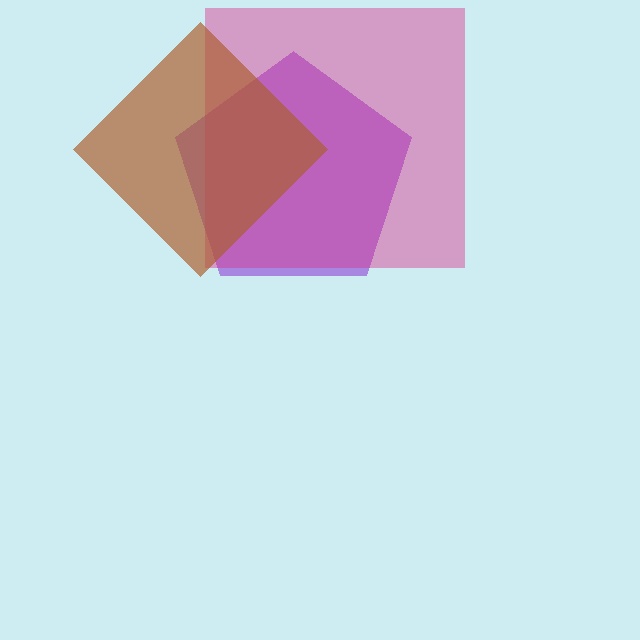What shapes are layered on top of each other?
The layered shapes are: a purple pentagon, a magenta square, a brown diamond.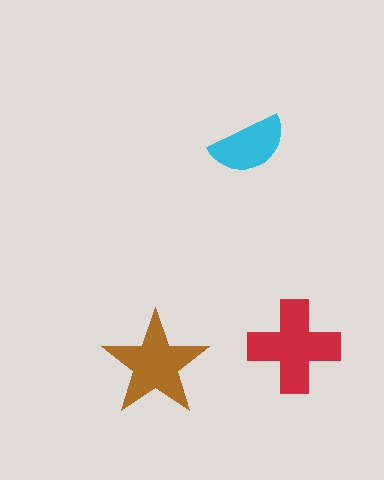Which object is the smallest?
The cyan semicircle.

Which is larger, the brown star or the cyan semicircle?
The brown star.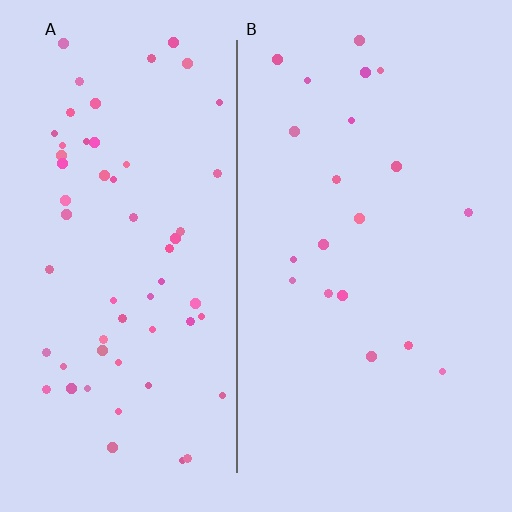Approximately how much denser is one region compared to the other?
Approximately 3.0× — region A over region B.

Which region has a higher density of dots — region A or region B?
A (the left).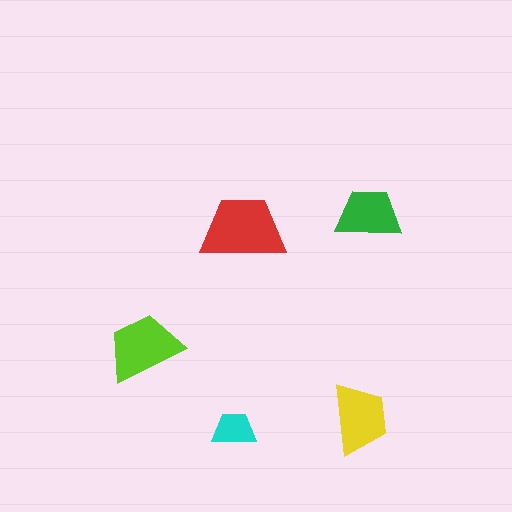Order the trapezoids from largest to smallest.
the red one, the lime one, the yellow one, the green one, the cyan one.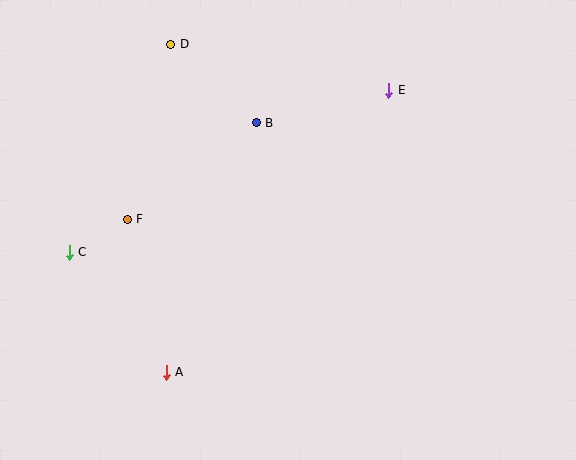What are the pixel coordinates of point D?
Point D is at (171, 44).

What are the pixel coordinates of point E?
Point E is at (389, 90).